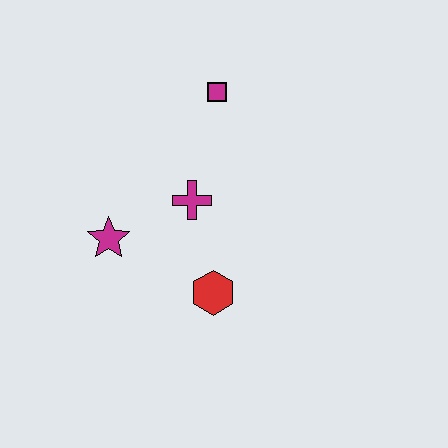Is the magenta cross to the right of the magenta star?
Yes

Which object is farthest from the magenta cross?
The magenta square is farthest from the magenta cross.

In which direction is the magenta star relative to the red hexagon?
The magenta star is to the left of the red hexagon.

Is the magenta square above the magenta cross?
Yes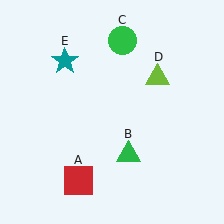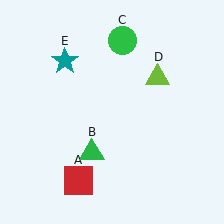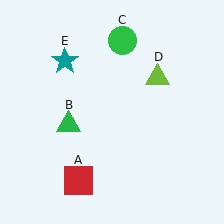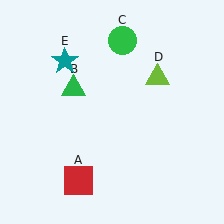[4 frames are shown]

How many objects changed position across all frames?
1 object changed position: green triangle (object B).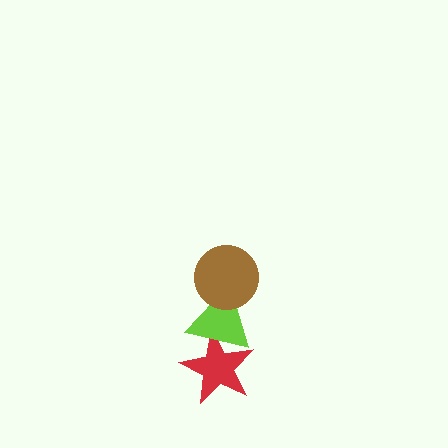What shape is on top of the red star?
The lime triangle is on top of the red star.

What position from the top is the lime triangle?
The lime triangle is 2nd from the top.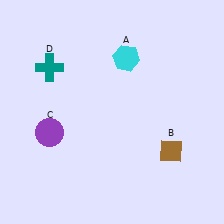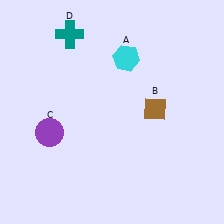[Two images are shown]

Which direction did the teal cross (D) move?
The teal cross (D) moved up.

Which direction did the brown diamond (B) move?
The brown diamond (B) moved up.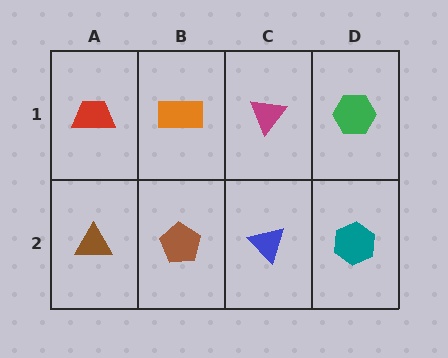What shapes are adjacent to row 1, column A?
A brown triangle (row 2, column A), an orange rectangle (row 1, column B).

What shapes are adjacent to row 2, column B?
An orange rectangle (row 1, column B), a brown triangle (row 2, column A), a blue triangle (row 2, column C).